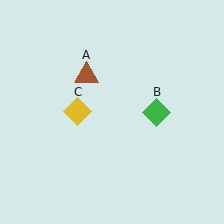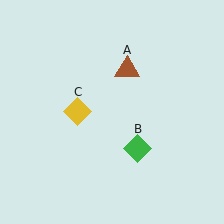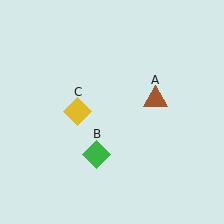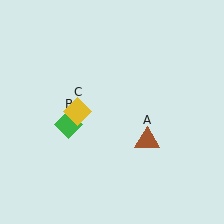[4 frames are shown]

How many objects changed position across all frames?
2 objects changed position: brown triangle (object A), green diamond (object B).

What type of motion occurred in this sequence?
The brown triangle (object A), green diamond (object B) rotated clockwise around the center of the scene.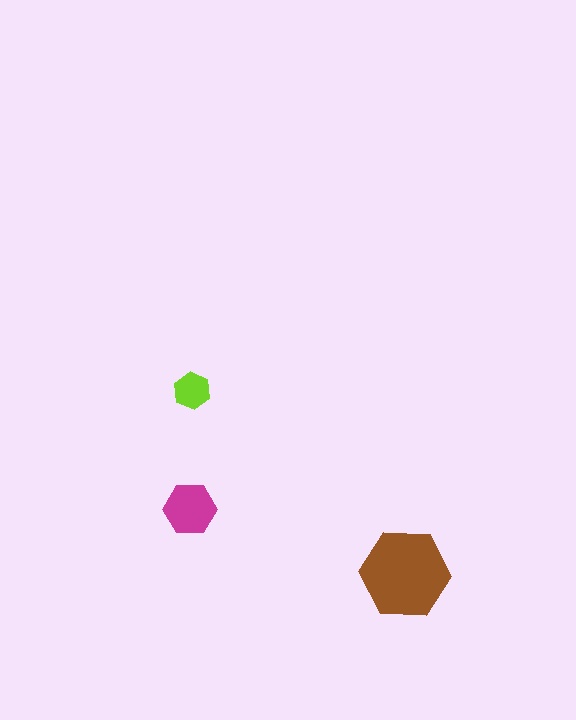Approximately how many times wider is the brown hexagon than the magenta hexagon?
About 1.5 times wider.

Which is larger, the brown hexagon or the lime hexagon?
The brown one.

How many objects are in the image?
There are 3 objects in the image.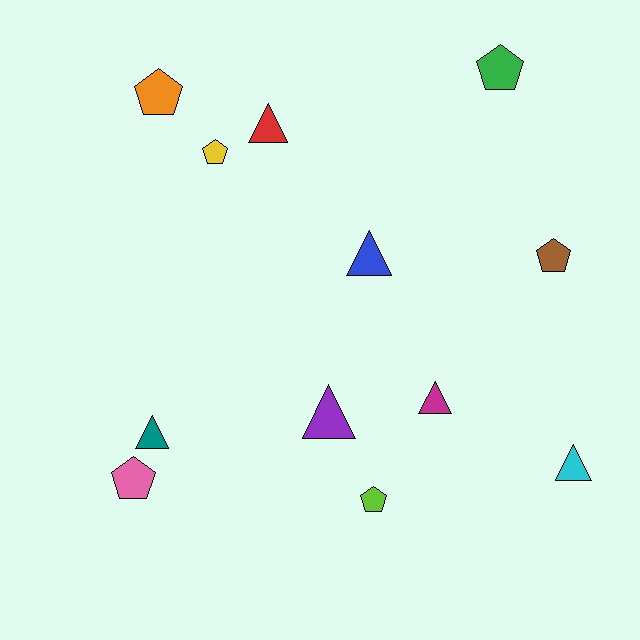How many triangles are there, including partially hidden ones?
There are 6 triangles.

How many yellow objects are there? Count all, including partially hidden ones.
There is 1 yellow object.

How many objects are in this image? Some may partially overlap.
There are 12 objects.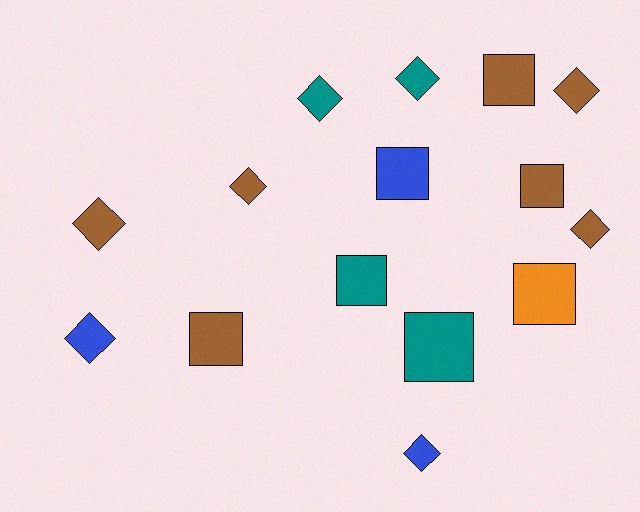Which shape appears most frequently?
Diamond, with 8 objects.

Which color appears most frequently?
Brown, with 7 objects.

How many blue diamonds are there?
There are 2 blue diamonds.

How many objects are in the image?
There are 15 objects.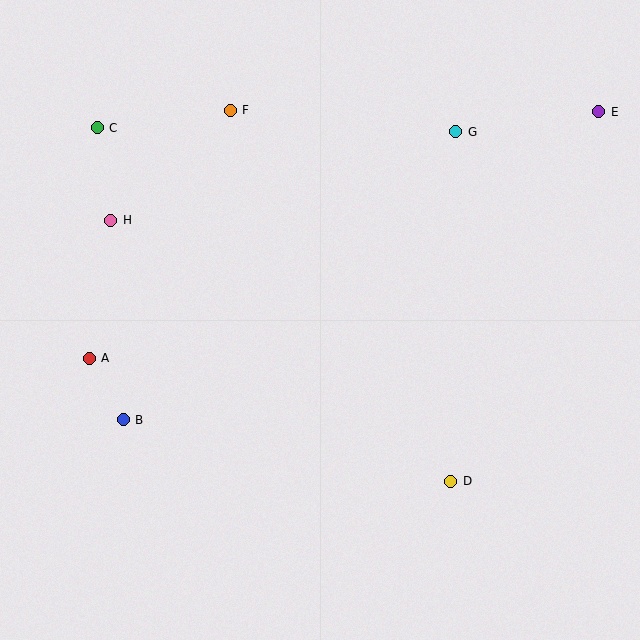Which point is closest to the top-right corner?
Point E is closest to the top-right corner.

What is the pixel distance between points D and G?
The distance between D and G is 350 pixels.